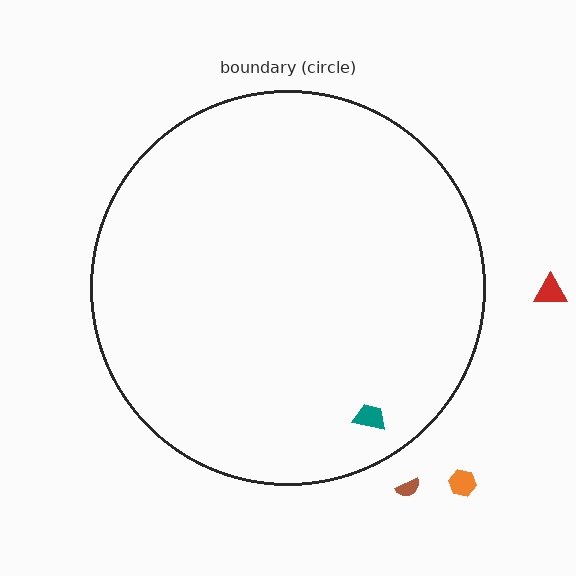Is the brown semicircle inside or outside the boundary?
Outside.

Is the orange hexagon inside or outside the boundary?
Outside.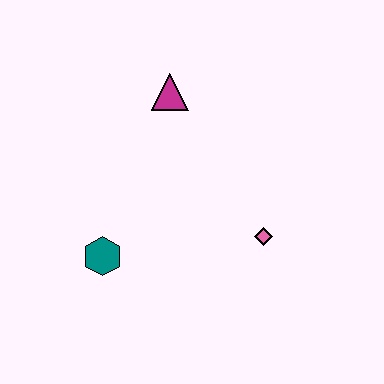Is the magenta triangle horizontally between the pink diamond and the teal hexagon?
Yes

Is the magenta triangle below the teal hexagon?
No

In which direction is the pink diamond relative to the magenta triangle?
The pink diamond is below the magenta triangle.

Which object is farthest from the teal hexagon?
The magenta triangle is farthest from the teal hexagon.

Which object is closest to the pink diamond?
The teal hexagon is closest to the pink diamond.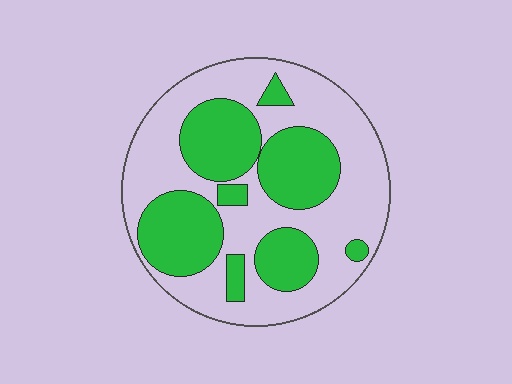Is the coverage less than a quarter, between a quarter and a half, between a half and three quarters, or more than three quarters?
Between a quarter and a half.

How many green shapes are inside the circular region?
8.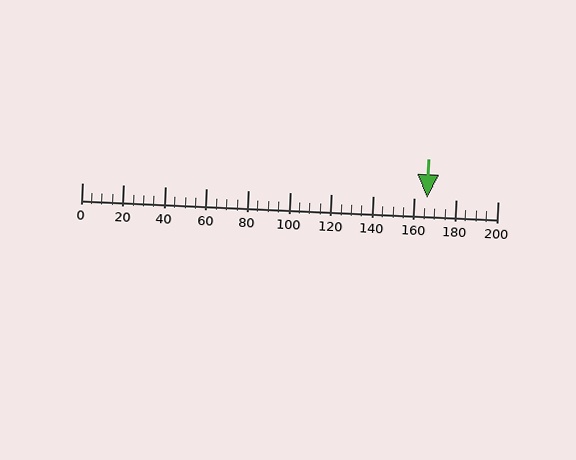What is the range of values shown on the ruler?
The ruler shows values from 0 to 200.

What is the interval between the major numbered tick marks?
The major tick marks are spaced 20 units apart.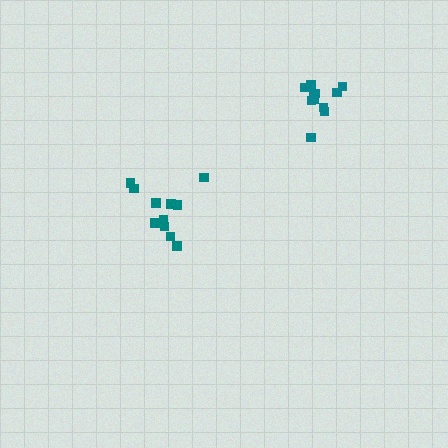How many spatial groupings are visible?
There are 2 spatial groupings.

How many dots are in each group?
Group 1: 11 dots, Group 2: 12 dots (23 total).